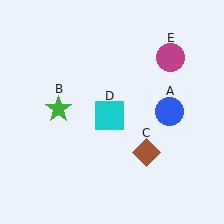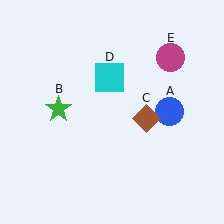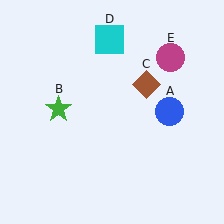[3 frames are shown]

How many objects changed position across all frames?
2 objects changed position: brown diamond (object C), cyan square (object D).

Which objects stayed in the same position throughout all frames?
Blue circle (object A) and green star (object B) and magenta circle (object E) remained stationary.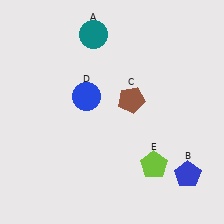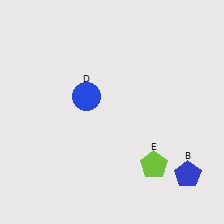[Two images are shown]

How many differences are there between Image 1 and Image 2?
There are 2 differences between the two images.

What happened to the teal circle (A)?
The teal circle (A) was removed in Image 2. It was in the top-left area of Image 1.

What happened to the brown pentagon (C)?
The brown pentagon (C) was removed in Image 2. It was in the top-right area of Image 1.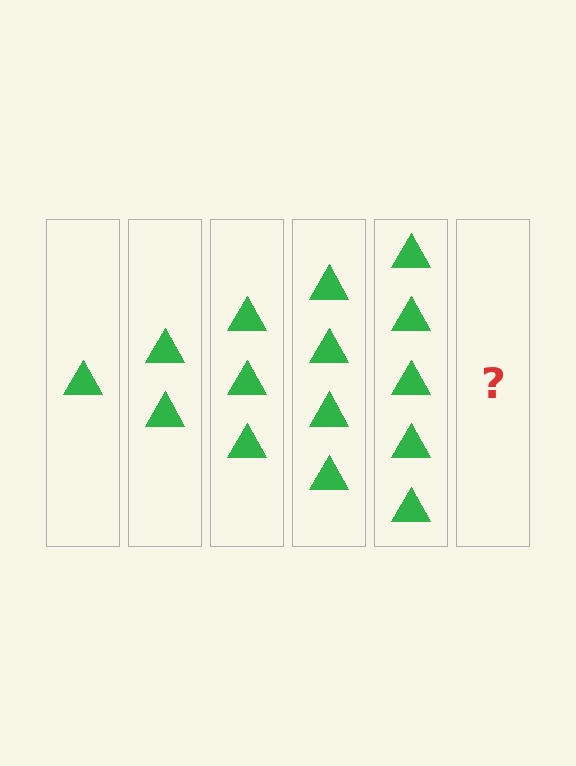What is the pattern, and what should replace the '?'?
The pattern is that each step adds one more triangle. The '?' should be 6 triangles.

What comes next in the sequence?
The next element should be 6 triangles.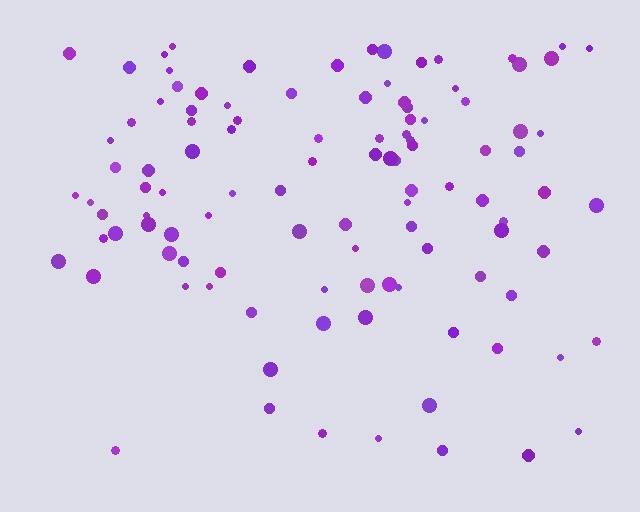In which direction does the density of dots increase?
From bottom to top, with the top side densest.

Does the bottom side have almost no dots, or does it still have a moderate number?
Still a moderate number, just noticeably fewer than the top.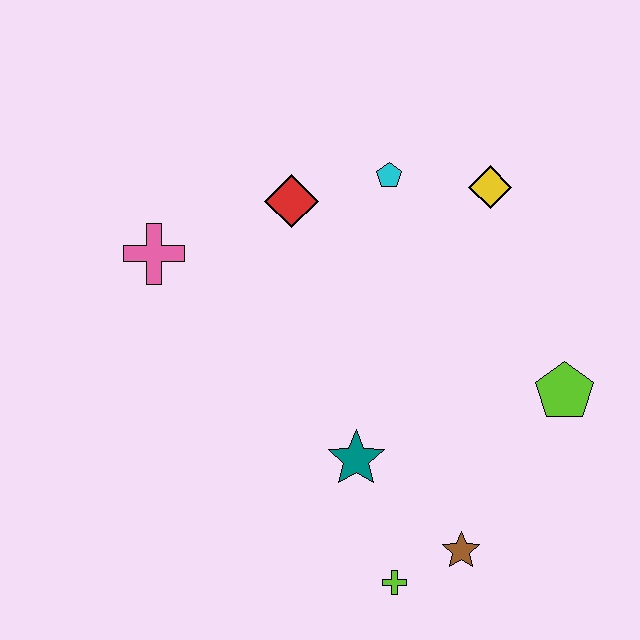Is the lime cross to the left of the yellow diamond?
Yes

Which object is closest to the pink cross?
The red diamond is closest to the pink cross.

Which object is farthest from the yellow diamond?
The lime cross is farthest from the yellow diamond.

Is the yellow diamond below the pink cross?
No